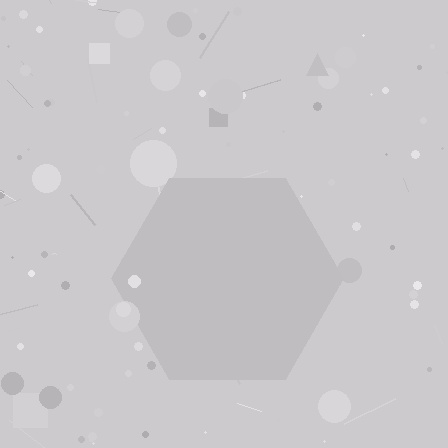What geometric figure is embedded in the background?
A hexagon is embedded in the background.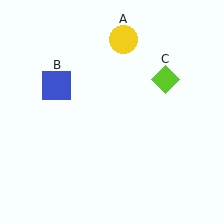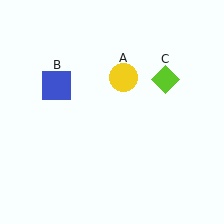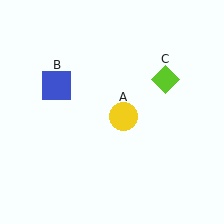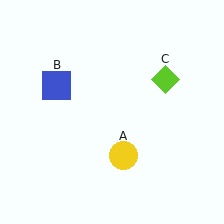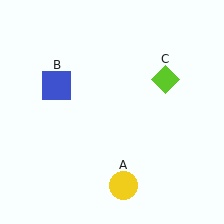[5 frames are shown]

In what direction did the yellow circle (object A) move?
The yellow circle (object A) moved down.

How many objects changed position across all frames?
1 object changed position: yellow circle (object A).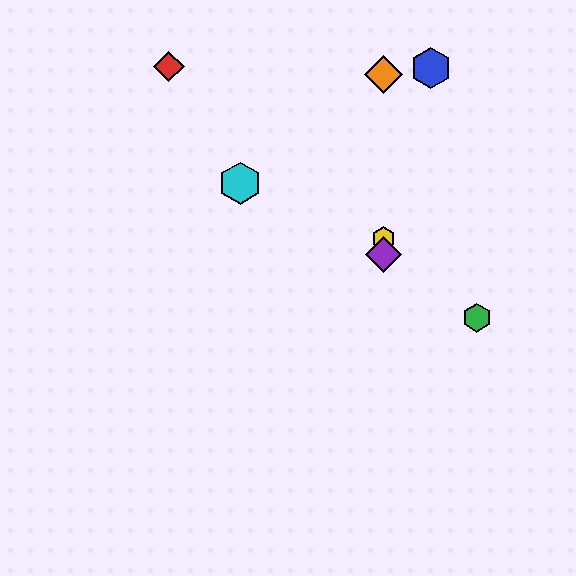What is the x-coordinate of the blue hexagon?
The blue hexagon is at x≈431.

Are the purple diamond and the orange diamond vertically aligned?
Yes, both are at x≈384.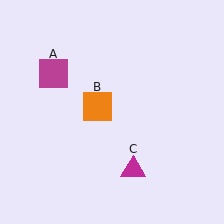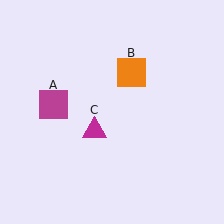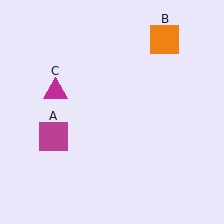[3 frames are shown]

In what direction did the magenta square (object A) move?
The magenta square (object A) moved down.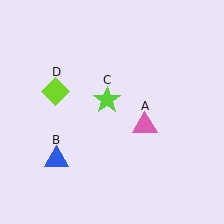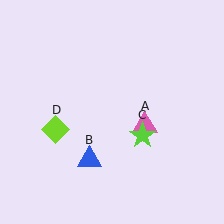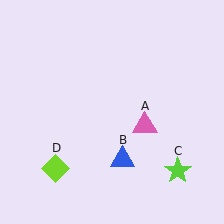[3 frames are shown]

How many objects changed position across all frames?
3 objects changed position: blue triangle (object B), lime star (object C), lime diamond (object D).